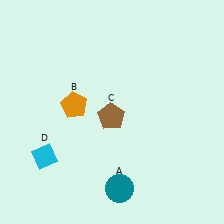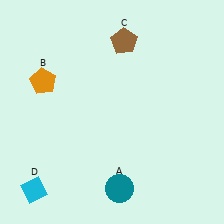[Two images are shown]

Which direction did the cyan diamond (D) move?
The cyan diamond (D) moved down.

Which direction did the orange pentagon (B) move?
The orange pentagon (B) moved left.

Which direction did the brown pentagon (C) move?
The brown pentagon (C) moved up.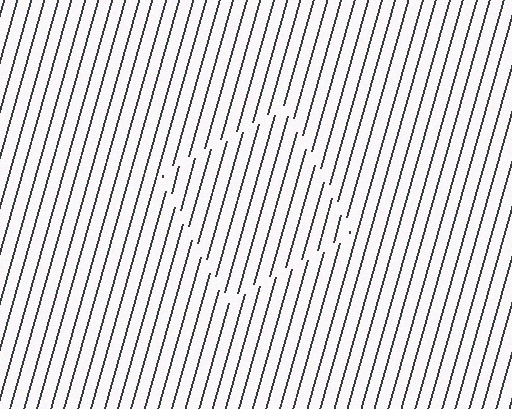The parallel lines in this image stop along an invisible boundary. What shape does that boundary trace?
An illusory square. The interior of the shape contains the same grating, shifted by half a period — the contour is defined by the phase discontinuity where line-ends from the inner and outer gratings abut.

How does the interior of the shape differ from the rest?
The interior of the shape contains the same grating, shifted by half a period — the contour is defined by the phase discontinuity where line-ends from the inner and outer gratings abut.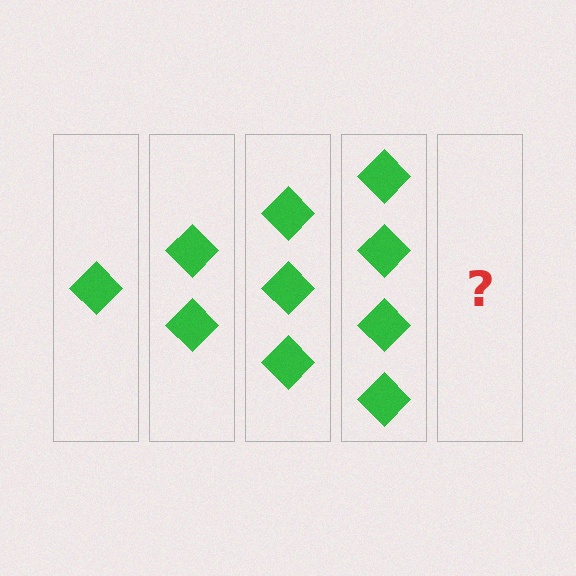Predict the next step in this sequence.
The next step is 5 diamonds.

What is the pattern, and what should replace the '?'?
The pattern is that each step adds one more diamond. The '?' should be 5 diamonds.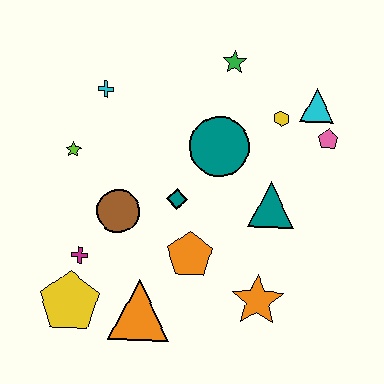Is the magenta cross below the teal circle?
Yes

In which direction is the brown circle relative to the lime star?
The brown circle is below the lime star.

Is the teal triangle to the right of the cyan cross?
Yes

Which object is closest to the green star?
The yellow hexagon is closest to the green star.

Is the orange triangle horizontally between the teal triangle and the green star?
No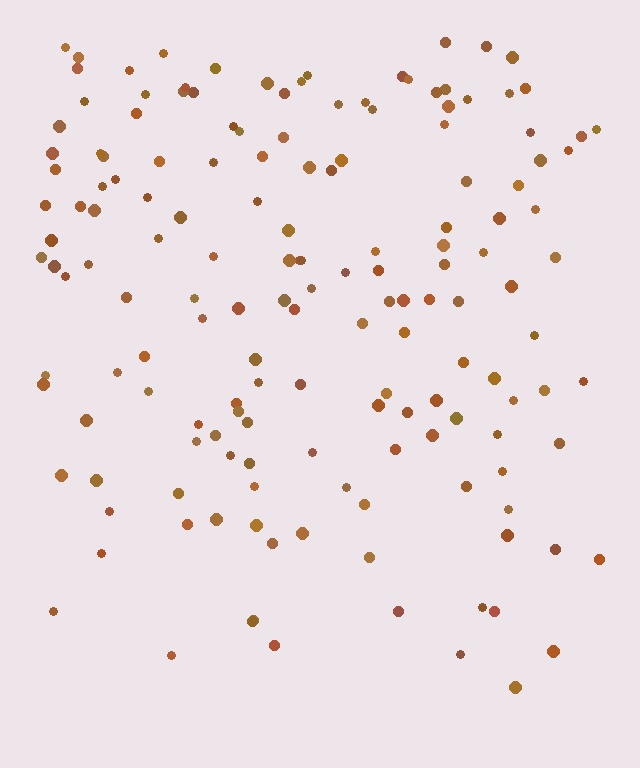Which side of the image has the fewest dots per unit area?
The bottom.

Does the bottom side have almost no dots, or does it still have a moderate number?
Still a moderate number, just noticeably fewer than the top.